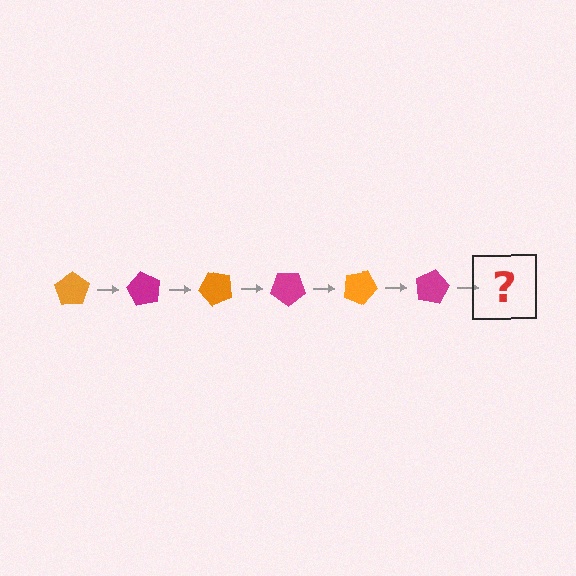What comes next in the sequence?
The next element should be an orange pentagon, rotated 360 degrees from the start.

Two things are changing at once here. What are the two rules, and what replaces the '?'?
The two rules are that it rotates 60 degrees each step and the color cycles through orange and magenta. The '?' should be an orange pentagon, rotated 360 degrees from the start.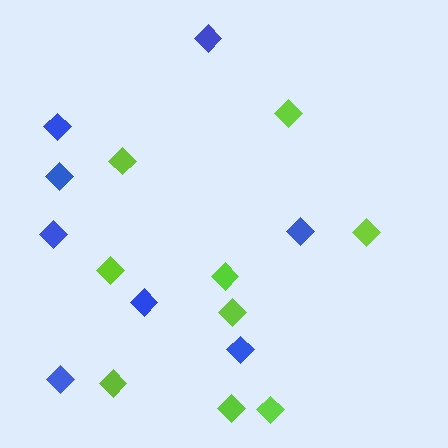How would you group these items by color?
There are 2 groups: one group of lime diamonds (9) and one group of blue diamonds (8).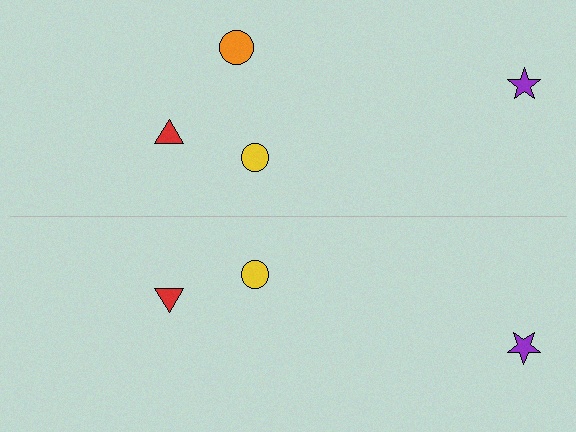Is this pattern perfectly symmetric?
No, the pattern is not perfectly symmetric. A orange circle is missing from the bottom side.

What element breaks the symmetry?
A orange circle is missing from the bottom side.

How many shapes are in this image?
There are 7 shapes in this image.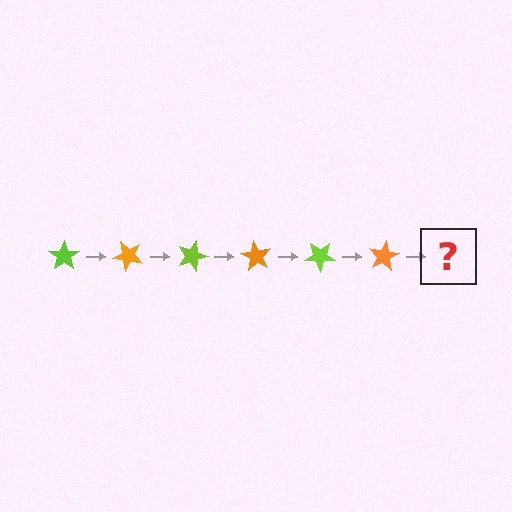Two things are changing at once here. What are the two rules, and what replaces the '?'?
The two rules are that it rotates 45 degrees each step and the color cycles through lime and orange. The '?' should be a lime star, rotated 270 degrees from the start.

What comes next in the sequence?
The next element should be a lime star, rotated 270 degrees from the start.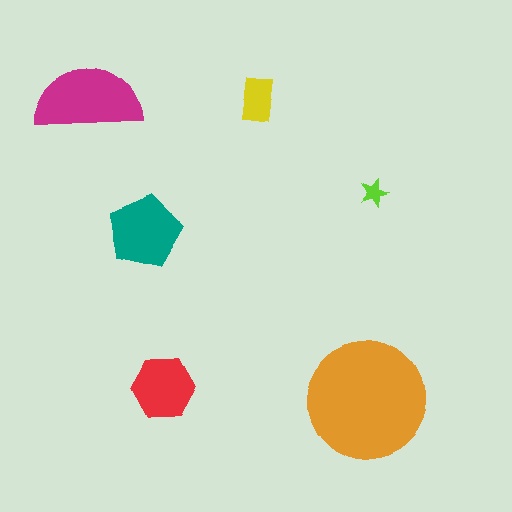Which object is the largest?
The orange circle.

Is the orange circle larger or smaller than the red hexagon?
Larger.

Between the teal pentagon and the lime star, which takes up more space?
The teal pentagon.